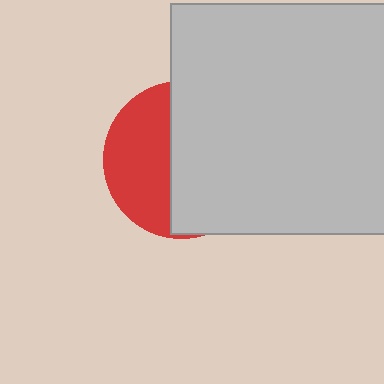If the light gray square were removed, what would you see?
You would see the complete red circle.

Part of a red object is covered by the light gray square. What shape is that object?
It is a circle.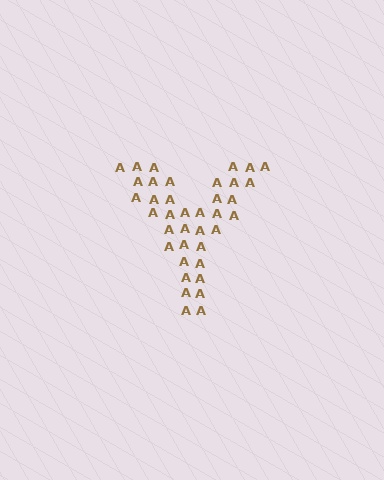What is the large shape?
The large shape is the letter Y.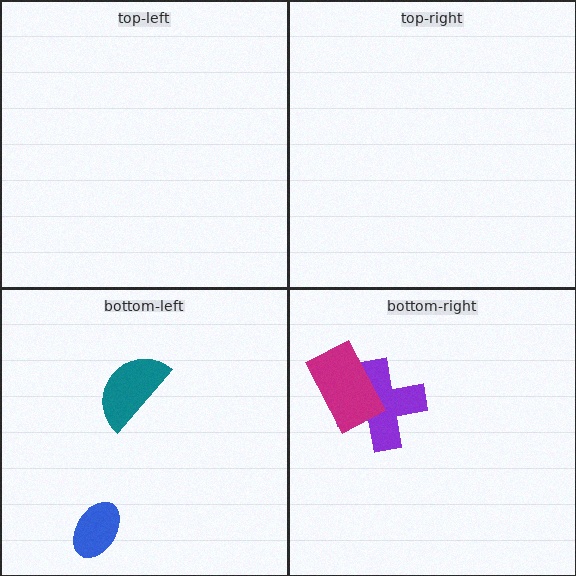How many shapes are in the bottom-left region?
2.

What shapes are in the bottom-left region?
The teal semicircle, the blue ellipse.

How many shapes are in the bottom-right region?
2.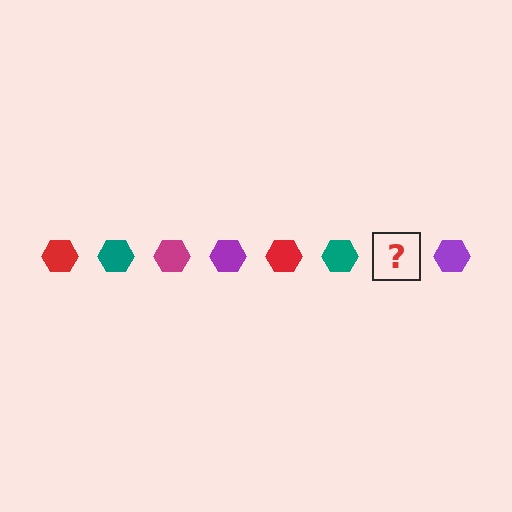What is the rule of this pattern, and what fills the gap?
The rule is that the pattern cycles through red, teal, magenta, purple hexagons. The gap should be filled with a magenta hexagon.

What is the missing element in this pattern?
The missing element is a magenta hexagon.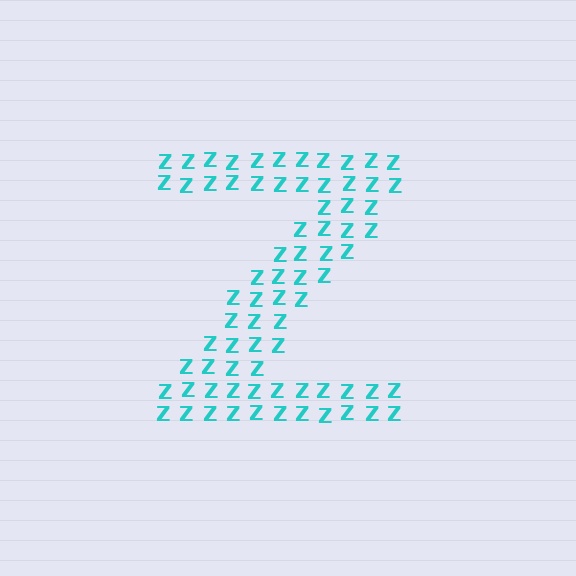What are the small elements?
The small elements are letter Z's.